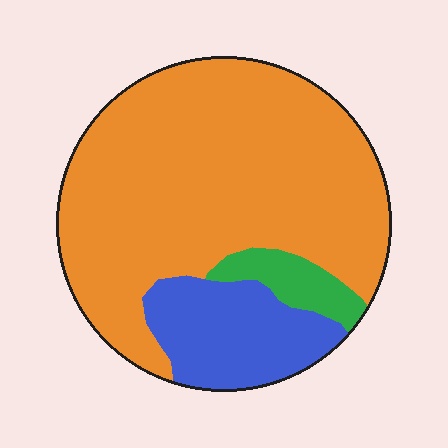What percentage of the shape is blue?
Blue takes up about one fifth (1/5) of the shape.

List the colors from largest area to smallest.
From largest to smallest: orange, blue, green.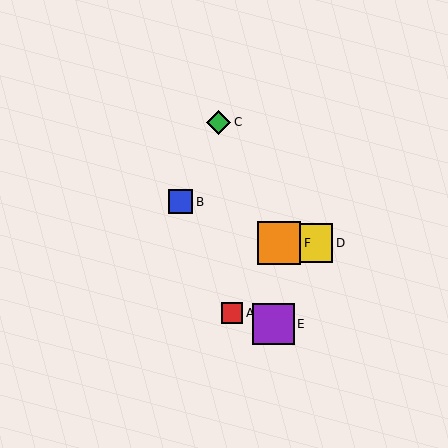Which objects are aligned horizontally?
Objects D, F are aligned horizontally.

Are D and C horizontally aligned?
No, D is at y≈243 and C is at y≈122.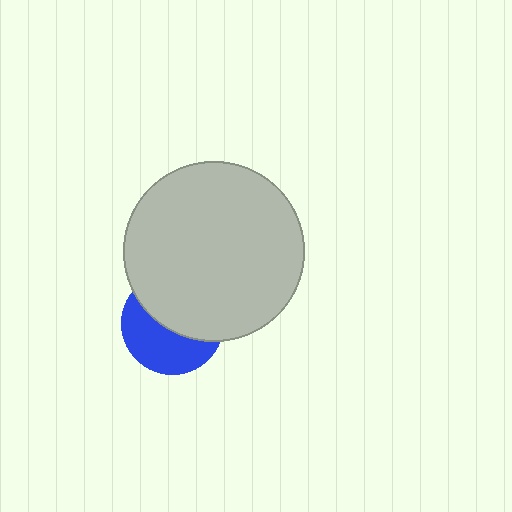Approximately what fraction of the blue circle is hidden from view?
Roughly 53% of the blue circle is hidden behind the light gray circle.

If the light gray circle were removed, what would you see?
You would see the complete blue circle.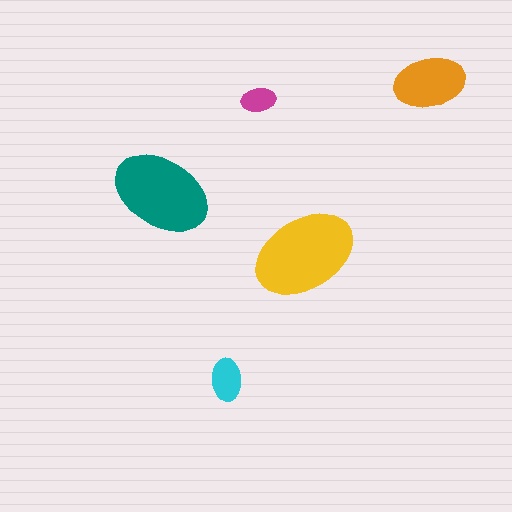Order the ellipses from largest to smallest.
the yellow one, the teal one, the orange one, the cyan one, the magenta one.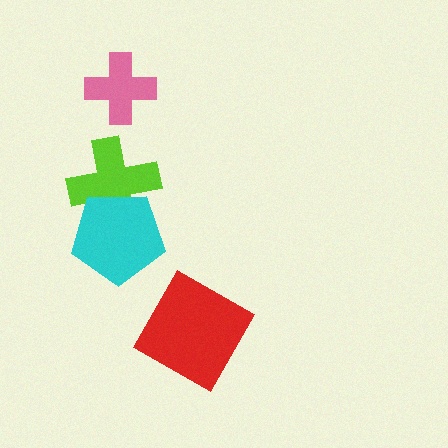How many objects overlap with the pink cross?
0 objects overlap with the pink cross.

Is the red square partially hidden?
No, no other shape covers it.